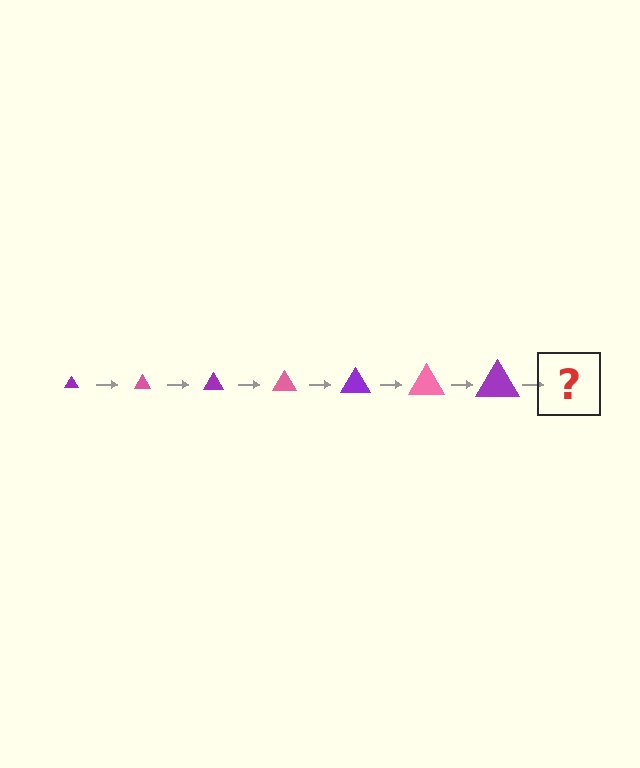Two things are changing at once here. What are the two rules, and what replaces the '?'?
The two rules are that the triangle grows larger each step and the color cycles through purple and pink. The '?' should be a pink triangle, larger than the previous one.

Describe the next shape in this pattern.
It should be a pink triangle, larger than the previous one.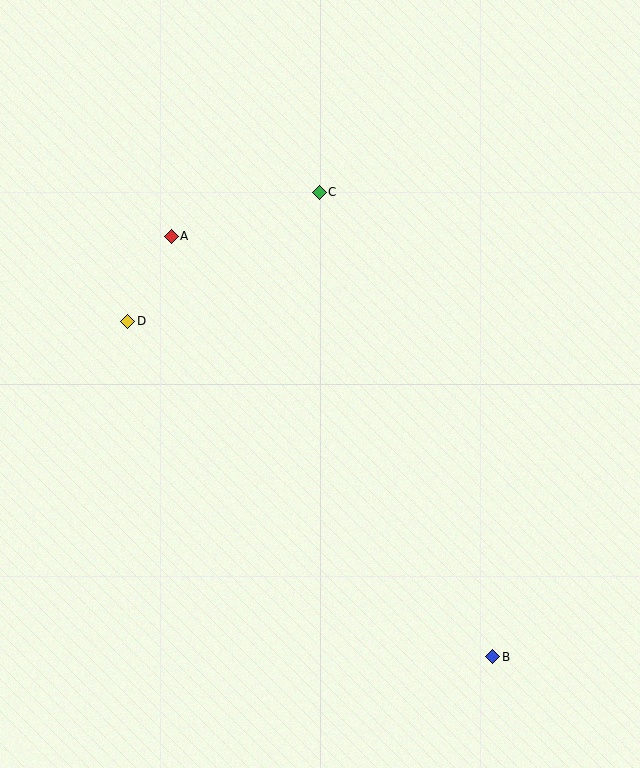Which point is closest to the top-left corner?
Point A is closest to the top-left corner.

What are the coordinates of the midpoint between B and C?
The midpoint between B and C is at (406, 424).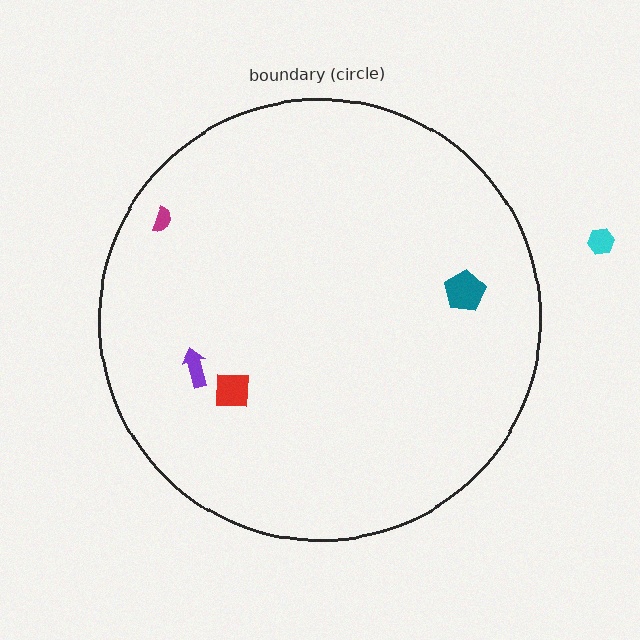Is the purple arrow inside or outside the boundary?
Inside.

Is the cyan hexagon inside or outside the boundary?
Outside.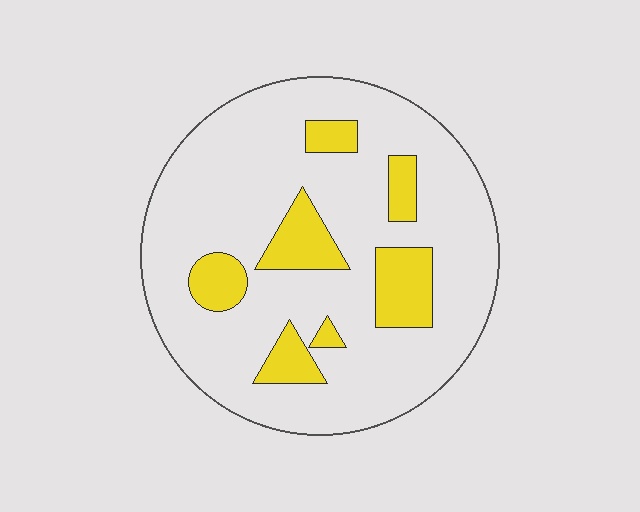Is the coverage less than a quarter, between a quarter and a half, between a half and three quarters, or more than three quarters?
Less than a quarter.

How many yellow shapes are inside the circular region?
7.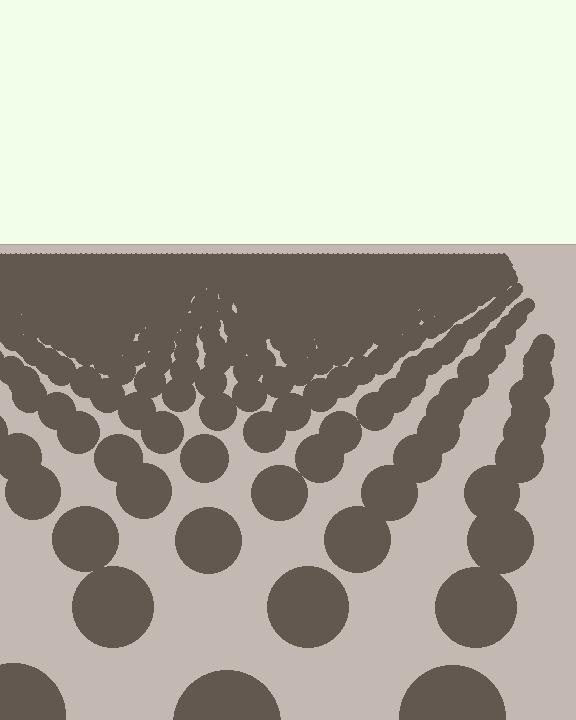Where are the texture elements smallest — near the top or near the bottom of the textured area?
Near the top.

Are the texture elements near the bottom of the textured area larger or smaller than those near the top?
Larger. Near the bottom, elements are closer to the viewer and appear at a bigger on-screen size.